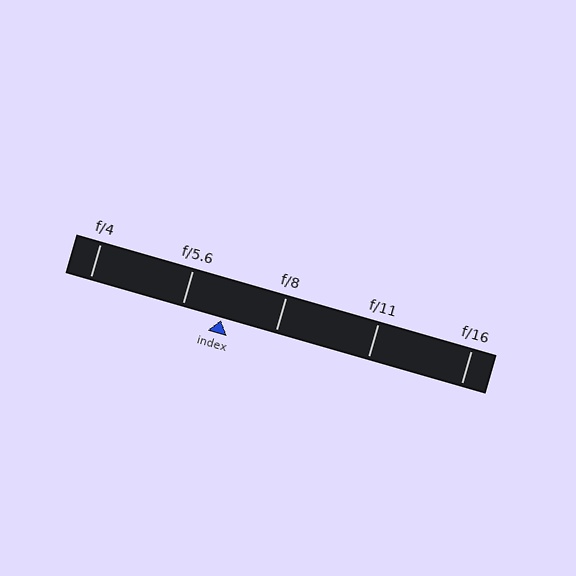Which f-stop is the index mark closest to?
The index mark is closest to f/5.6.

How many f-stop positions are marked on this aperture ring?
There are 5 f-stop positions marked.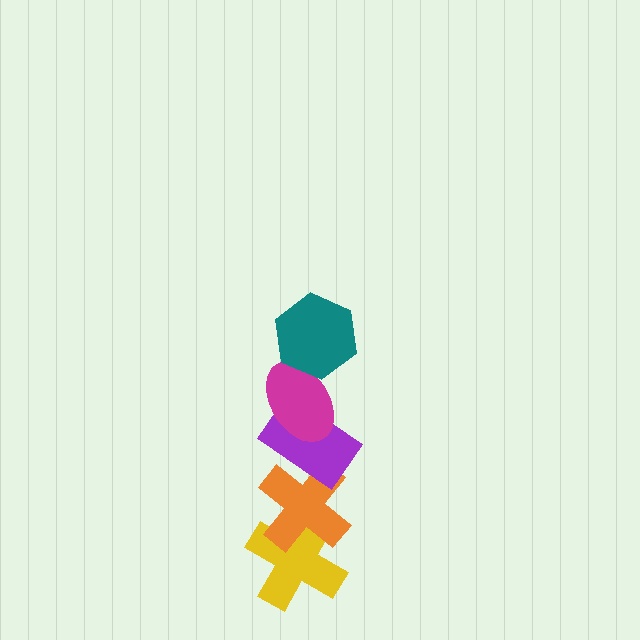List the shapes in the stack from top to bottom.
From top to bottom: the teal hexagon, the magenta ellipse, the purple rectangle, the orange cross, the yellow cross.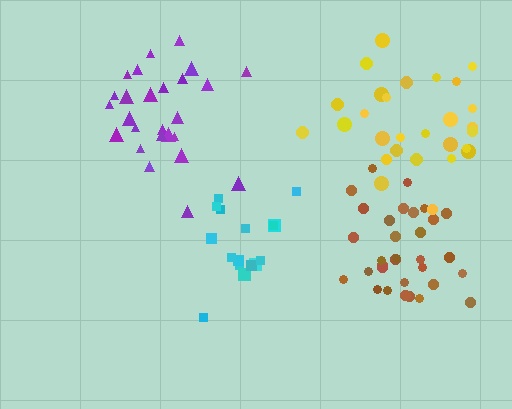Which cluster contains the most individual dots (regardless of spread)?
Brown (32).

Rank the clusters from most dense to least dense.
brown, yellow, purple, cyan.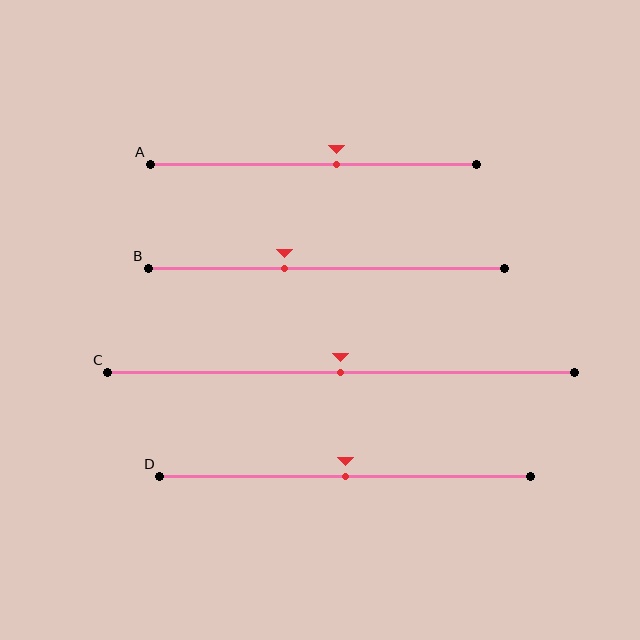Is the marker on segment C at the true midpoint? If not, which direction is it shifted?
Yes, the marker on segment C is at the true midpoint.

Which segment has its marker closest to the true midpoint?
Segment C has its marker closest to the true midpoint.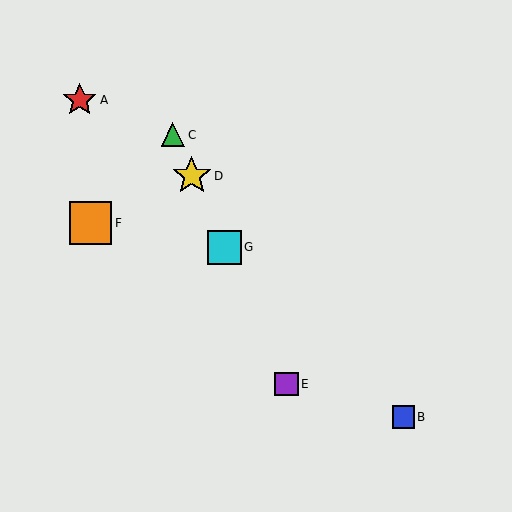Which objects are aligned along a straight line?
Objects C, D, E, G are aligned along a straight line.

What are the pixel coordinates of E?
Object E is at (287, 384).